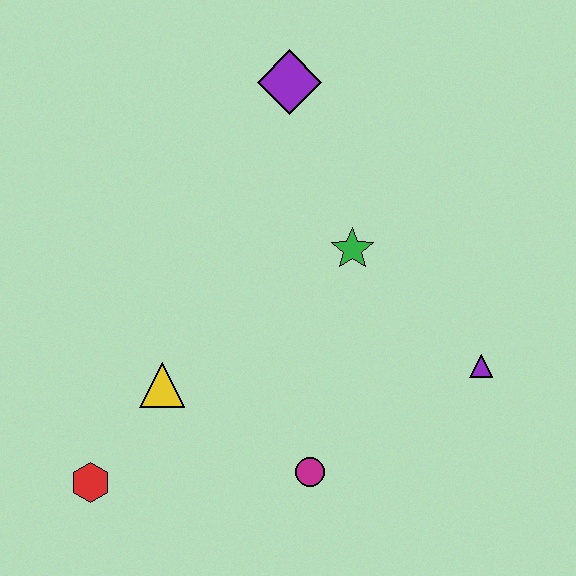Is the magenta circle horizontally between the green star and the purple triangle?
No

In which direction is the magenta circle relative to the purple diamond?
The magenta circle is below the purple diamond.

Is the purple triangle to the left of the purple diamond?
No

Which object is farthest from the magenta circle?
The purple diamond is farthest from the magenta circle.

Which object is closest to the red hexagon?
The yellow triangle is closest to the red hexagon.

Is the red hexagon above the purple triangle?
No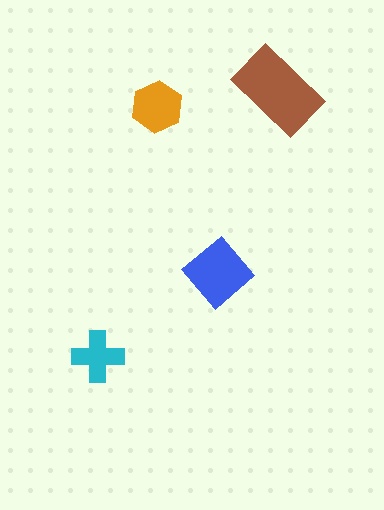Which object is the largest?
The brown rectangle.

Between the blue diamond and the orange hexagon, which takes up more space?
The blue diamond.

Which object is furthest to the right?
The brown rectangle is rightmost.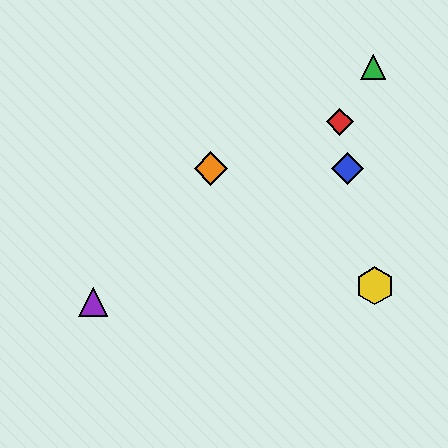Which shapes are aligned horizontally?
The blue diamond, the orange diamond are aligned horizontally.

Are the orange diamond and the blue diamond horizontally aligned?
Yes, both are at y≈169.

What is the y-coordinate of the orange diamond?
The orange diamond is at y≈169.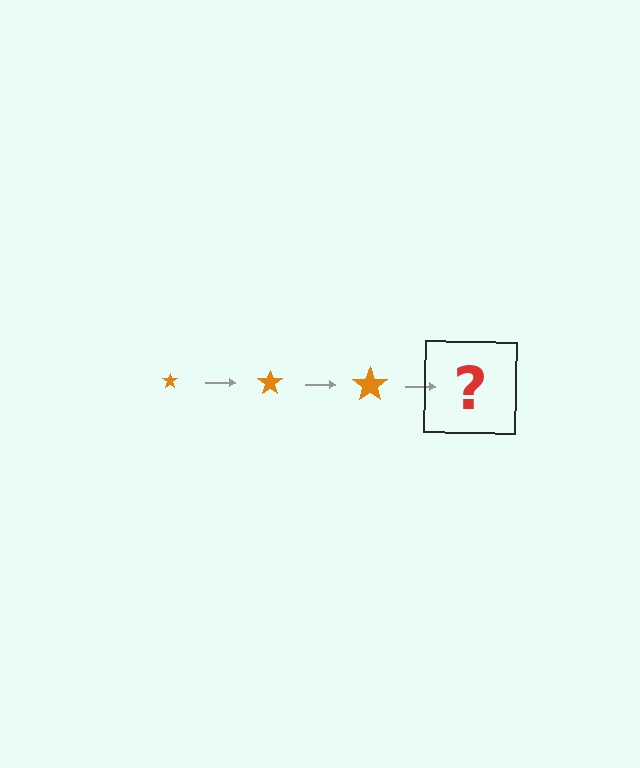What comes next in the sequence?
The next element should be an orange star, larger than the previous one.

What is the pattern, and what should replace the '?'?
The pattern is that the star gets progressively larger each step. The '?' should be an orange star, larger than the previous one.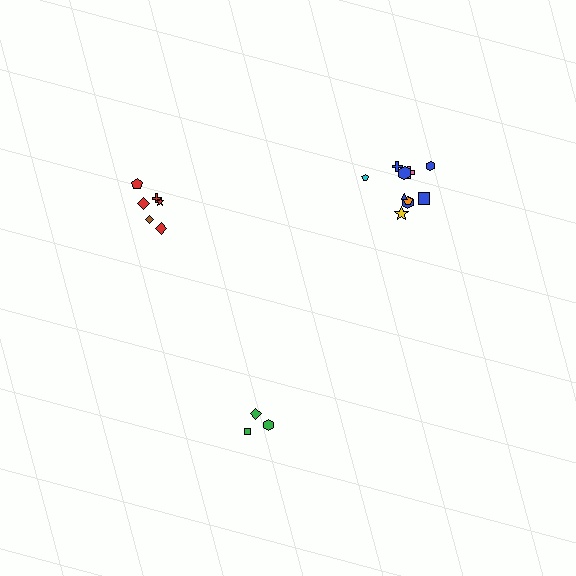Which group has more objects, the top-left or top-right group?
The top-right group.